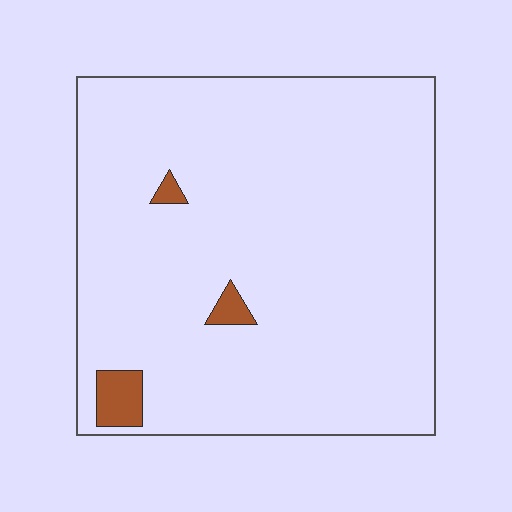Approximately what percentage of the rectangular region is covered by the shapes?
Approximately 5%.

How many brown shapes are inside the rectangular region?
3.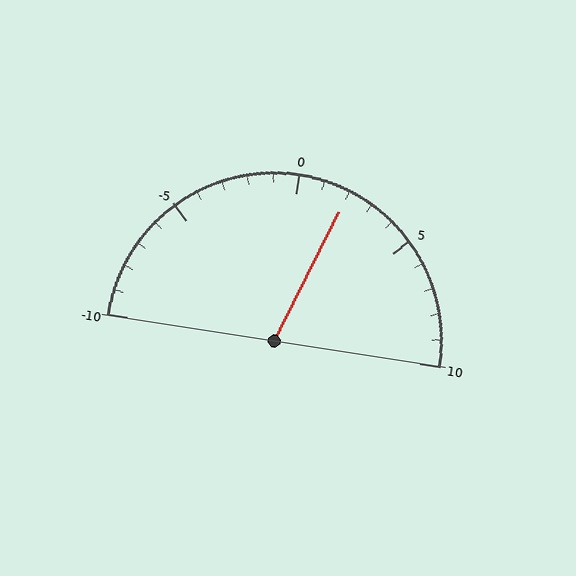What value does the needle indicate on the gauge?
The needle indicates approximately 2.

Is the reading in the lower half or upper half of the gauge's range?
The reading is in the upper half of the range (-10 to 10).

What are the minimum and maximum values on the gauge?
The gauge ranges from -10 to 10.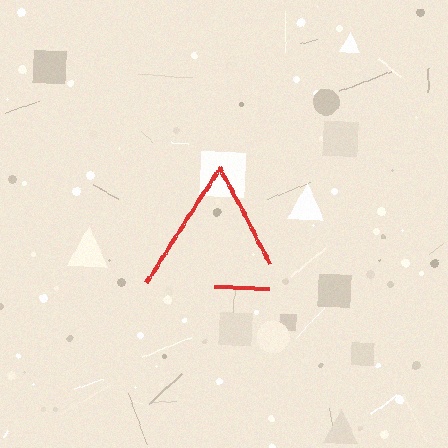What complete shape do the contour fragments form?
The contour fragments form a triangle.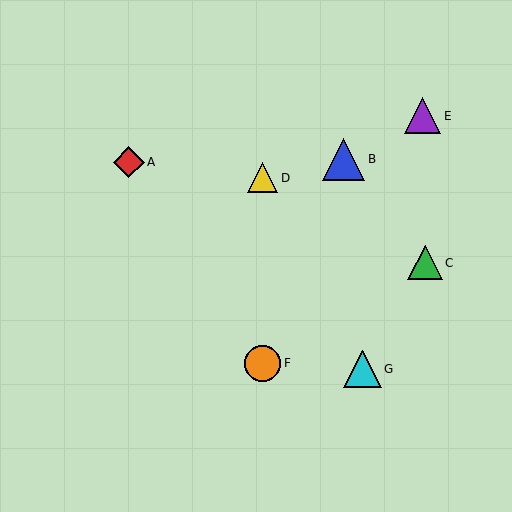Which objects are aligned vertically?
Objects D, F are aligned vertically.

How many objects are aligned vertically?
2 objects (D, F) are aligned vertically.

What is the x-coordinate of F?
Object F is at x≈263.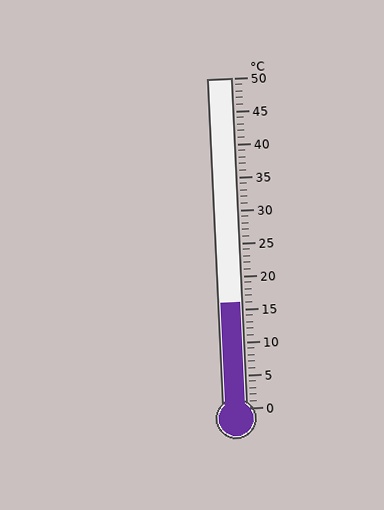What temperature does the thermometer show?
The thermometer shows approximately 16°C.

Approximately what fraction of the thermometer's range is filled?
The thermometer is filled to approximately 30% of its range.